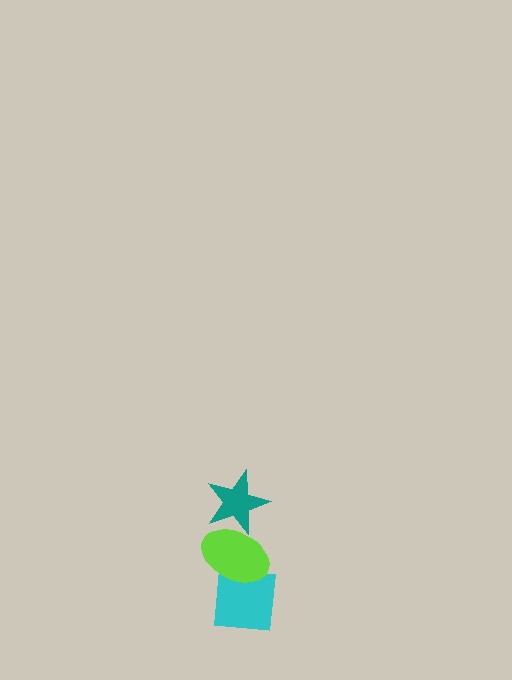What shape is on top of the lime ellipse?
The teal star is on top of the lime ellipse.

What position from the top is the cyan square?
The cyan square is 3rd from the top.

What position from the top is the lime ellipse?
The lime ellipse is 2nd from the top.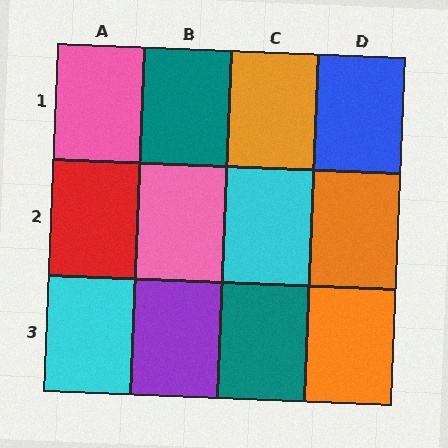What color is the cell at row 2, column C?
Cyan.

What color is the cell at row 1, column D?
Blue.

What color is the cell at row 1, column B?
Teal.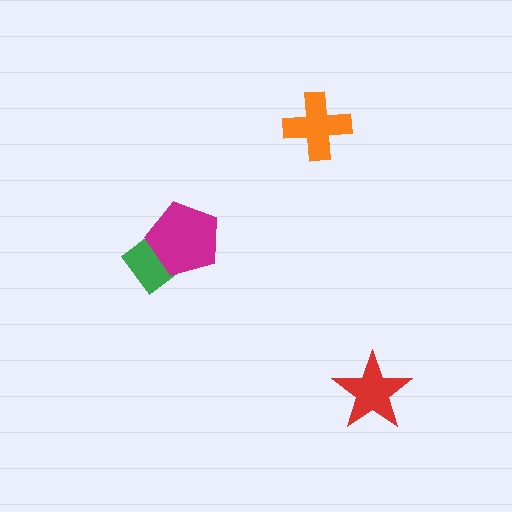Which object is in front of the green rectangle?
The magenta pentagon is in front of the green rectangle.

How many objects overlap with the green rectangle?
1 object overlaps with the green rectangle.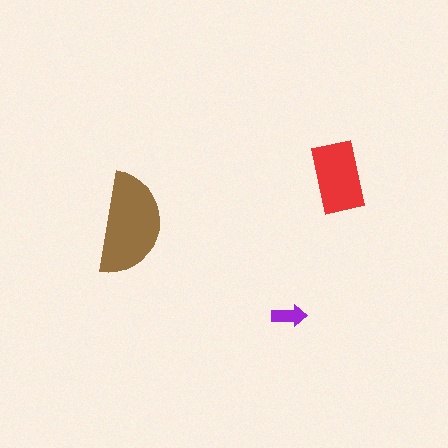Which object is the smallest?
The purple arrow.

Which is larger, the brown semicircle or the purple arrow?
The brown semicircle.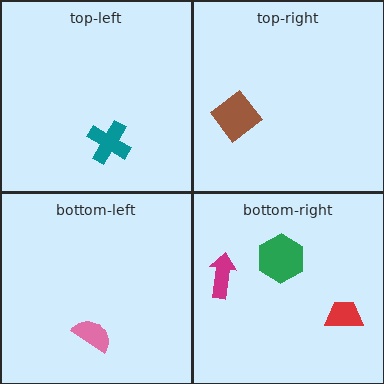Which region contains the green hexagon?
The bottom-right region.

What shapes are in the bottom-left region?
The pink semicircle.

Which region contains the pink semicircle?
The bottom-left region.